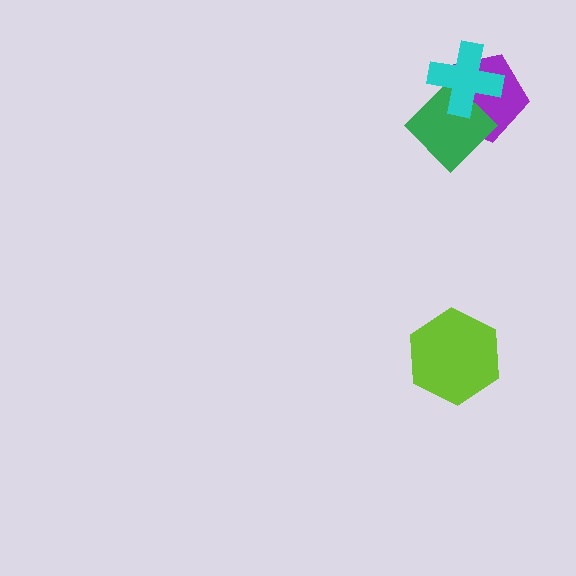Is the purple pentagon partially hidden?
Yes, it is partially covered by another shape.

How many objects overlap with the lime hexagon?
0 objects overlap with the lime hexagon.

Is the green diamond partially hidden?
Yes, it is partially covered by another shape.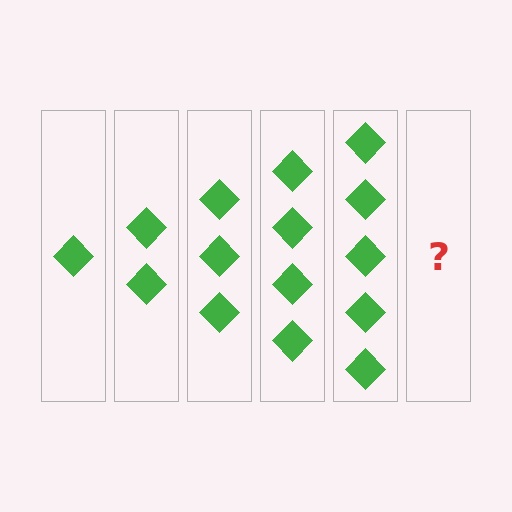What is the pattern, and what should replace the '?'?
The pattern is that each step adds one more diamond. The '?' should be 6 diamonds.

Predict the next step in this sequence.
The next step is 6 diamonds.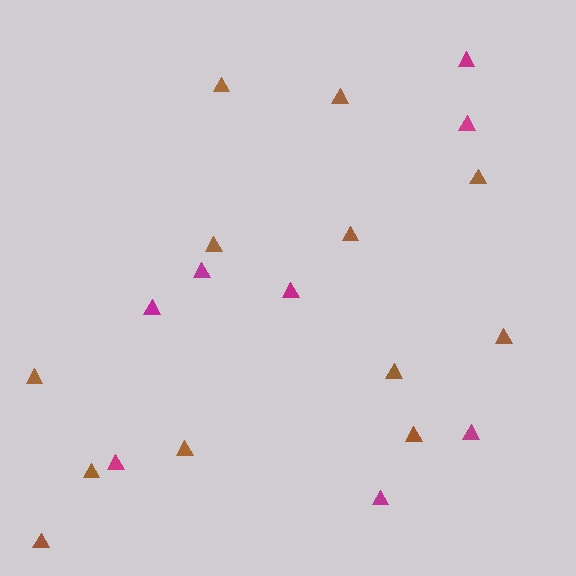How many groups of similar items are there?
There are 2 groups: one group of magenta triangles (8) and one group of brown triangles (12).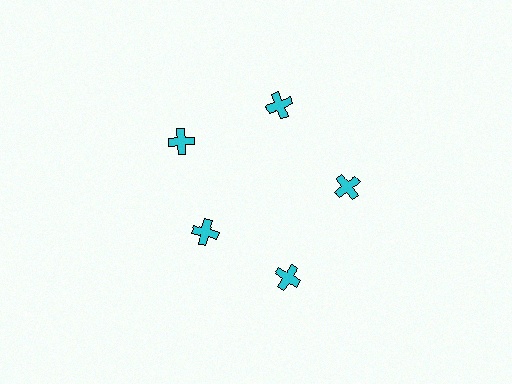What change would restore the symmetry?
The symmetry would be restored by moving it outward, back onto the ring so that all 5 crosses sit at equal angles and equal distance from the center.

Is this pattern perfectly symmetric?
No. The 5 cyan crosses are arranged in a ring, but one element near the 8 o'clock position is pulled inward toward the center, breaking the 5-fold rotational symmetry.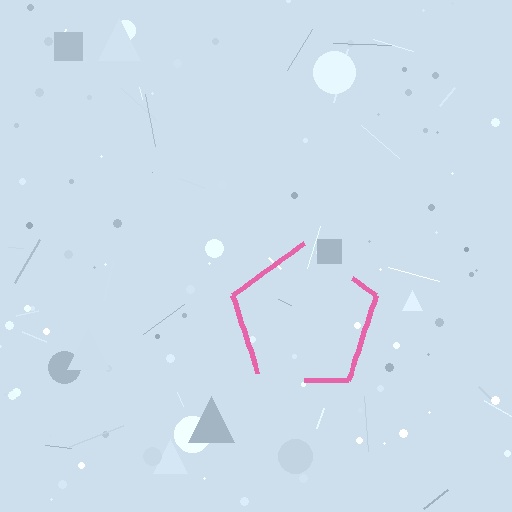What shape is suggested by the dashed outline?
The dashed outline suggests a pentagon.